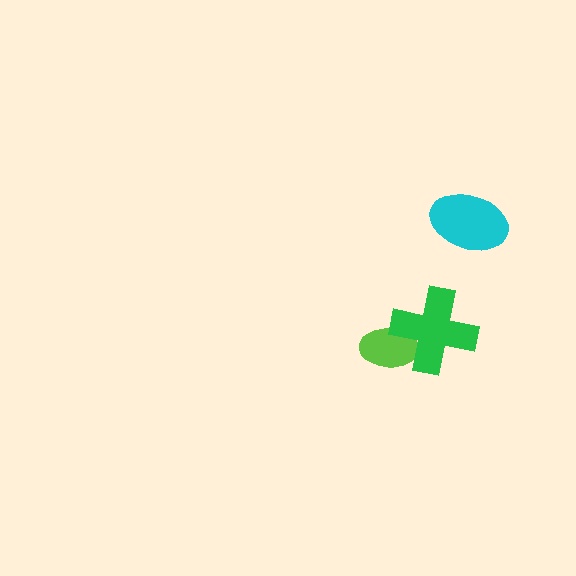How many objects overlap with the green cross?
1 object overlaps with the green cross.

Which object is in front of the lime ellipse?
The green cross is in front of the lime ellipse.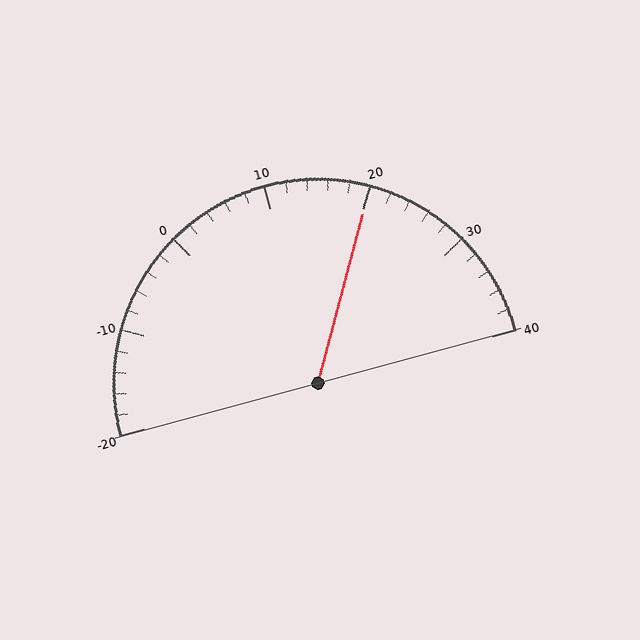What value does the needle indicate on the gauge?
The needle indicates approximately 20.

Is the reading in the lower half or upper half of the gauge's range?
The reading is in the upper half of the range (-20 to 40).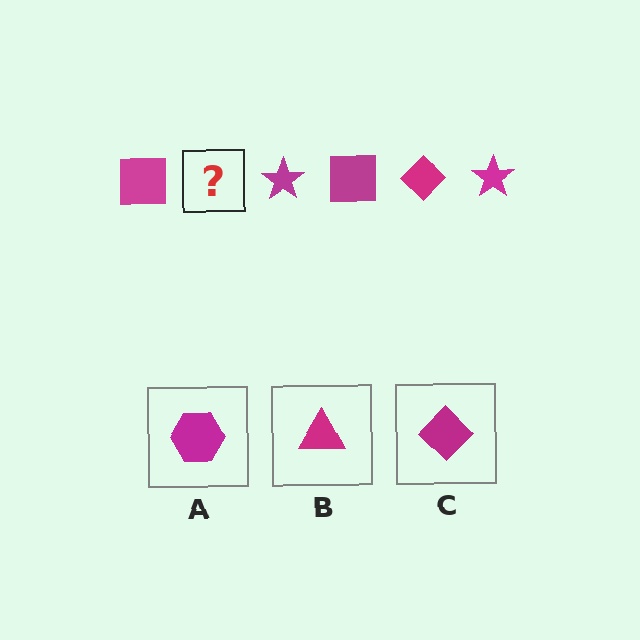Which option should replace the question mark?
Option C.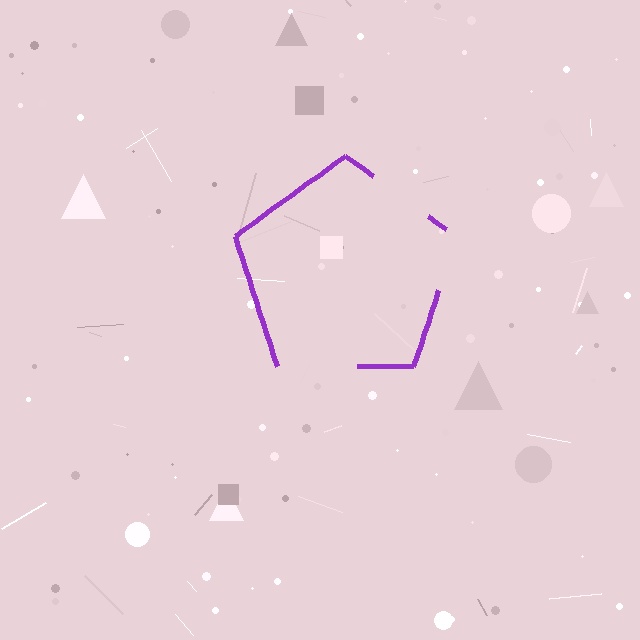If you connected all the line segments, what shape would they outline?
They would outline a pentagon.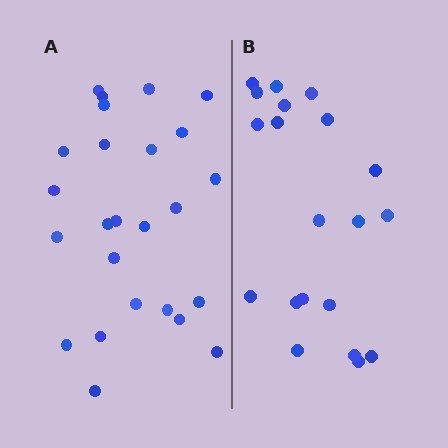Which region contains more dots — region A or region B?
Region A (the left region) has more dots.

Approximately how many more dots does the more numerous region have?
Region A has about 5 more dots than region B.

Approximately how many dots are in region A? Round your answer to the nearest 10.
About 20 dots. (The exact count is 25, which rounds to 20.)